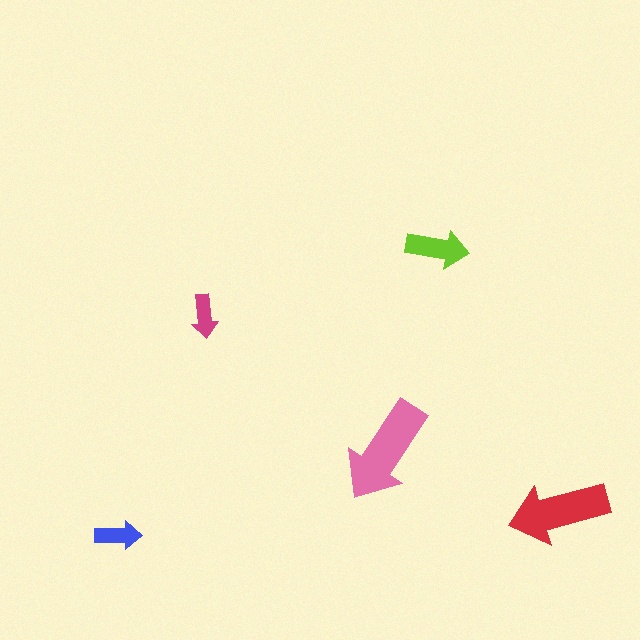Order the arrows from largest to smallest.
the pink one, the red one, the lime one, the blue one, the magenta one.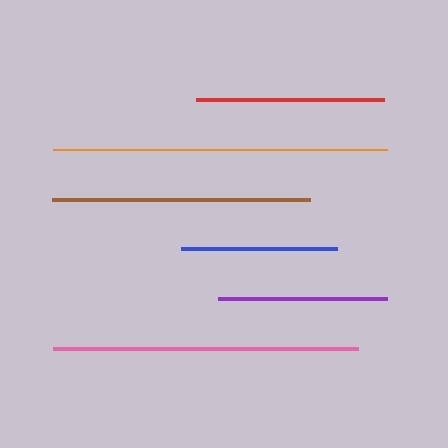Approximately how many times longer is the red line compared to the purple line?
The red line is approximately 1.1 times the length of the purple line.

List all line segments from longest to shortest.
From longest to shortest: orange, pink, brown, red, purple, blue.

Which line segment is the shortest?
The blue line is the shortest at approximately 157 pixels.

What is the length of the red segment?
The red segment is approximately 188 pixels long.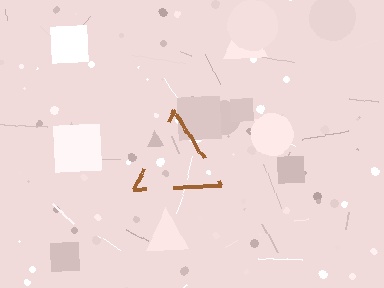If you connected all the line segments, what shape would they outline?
They would outline a triangle.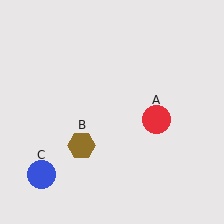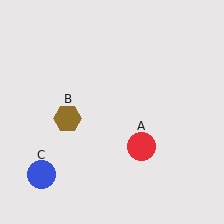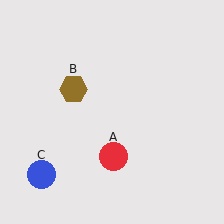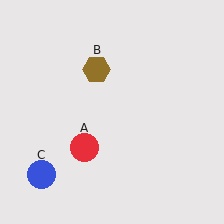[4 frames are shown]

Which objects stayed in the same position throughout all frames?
Blue circle (object C) remained stationary.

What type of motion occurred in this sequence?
The red circle (object A), brown hexagon (object B) rotated clockwise around the center of the scene.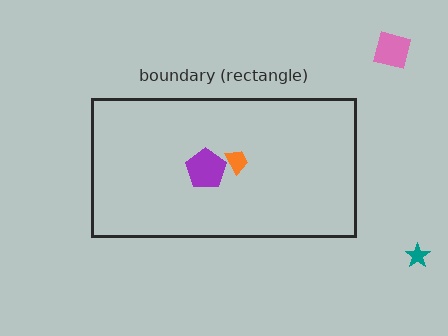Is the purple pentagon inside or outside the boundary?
Inside.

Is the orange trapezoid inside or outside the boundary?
Inside.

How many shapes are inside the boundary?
2 inside, 2 outside.